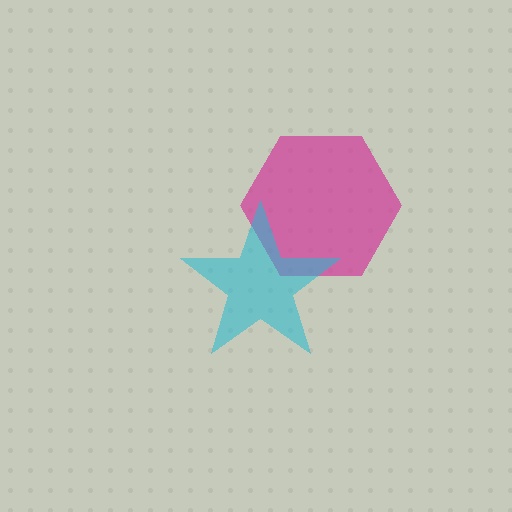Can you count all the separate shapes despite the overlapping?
Yes, there are 2 separate shapes.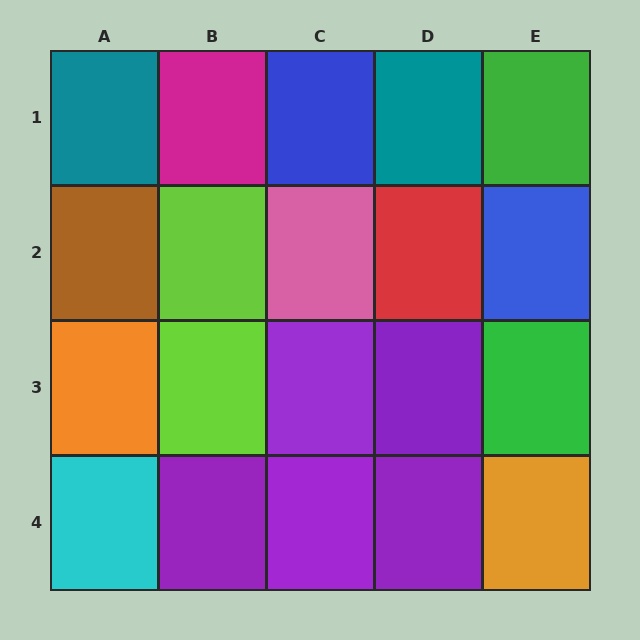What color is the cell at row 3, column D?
Purple.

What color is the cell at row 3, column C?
Purple.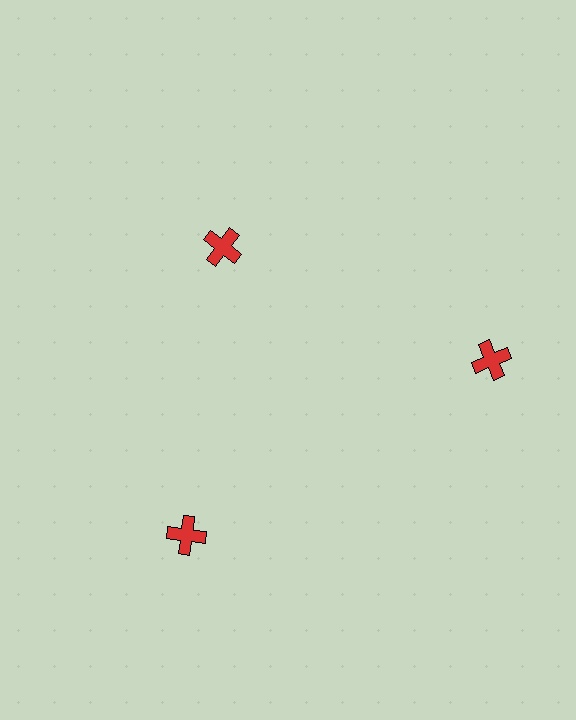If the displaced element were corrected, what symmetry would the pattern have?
It would have 3-fold rotational symmetry — the pattern would map onto itself every 120 degrees.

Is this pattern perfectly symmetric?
No. The 3 red crosses are arranged in a ring, but one element near the 11 o'clock position is pulled inward toward the center, breaking the 3-fold rotational symmetry.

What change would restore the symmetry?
The symmetry would be restored by moving it outward, back onto the ring so that all 3 crosses sit at equal angles and equal distance from the center.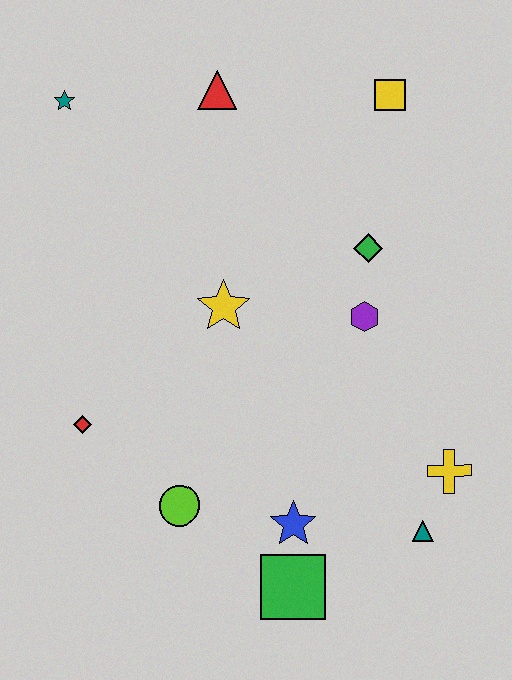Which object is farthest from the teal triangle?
The teal star is farthest from the teal triangle.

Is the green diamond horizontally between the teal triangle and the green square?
Yes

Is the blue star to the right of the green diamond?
No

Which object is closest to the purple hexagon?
The green diamond is closest to the purple hexagon.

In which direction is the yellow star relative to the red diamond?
The yellow star is to the right of the red diamond.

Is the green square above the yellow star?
No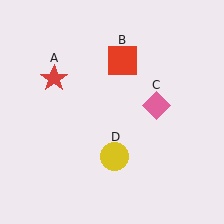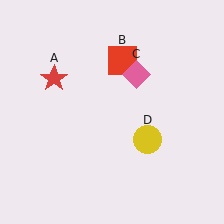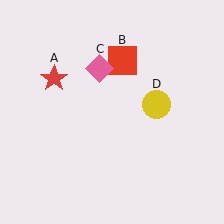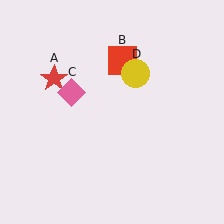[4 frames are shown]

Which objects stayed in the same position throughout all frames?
Red star (object A) and red square (object B) remained stationary.